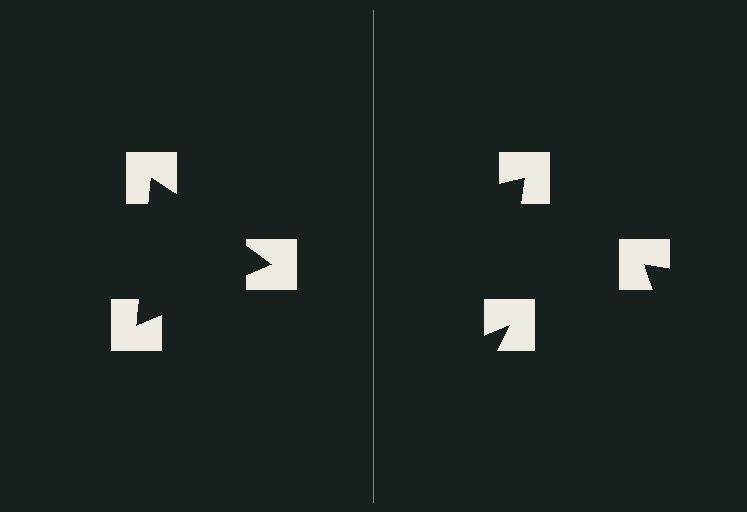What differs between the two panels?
The notched squares are positioned identically on both sides; only the wedge orientations differ. On the left they align to a triangle; on the right they are misaligned.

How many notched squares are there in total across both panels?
6 — 3 on each side.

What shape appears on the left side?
An illusory triangle.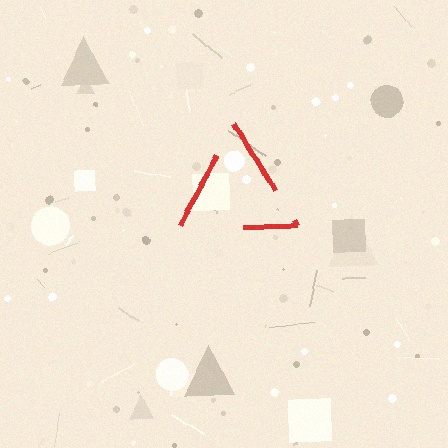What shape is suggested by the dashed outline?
The dashed outline suggests a triangle.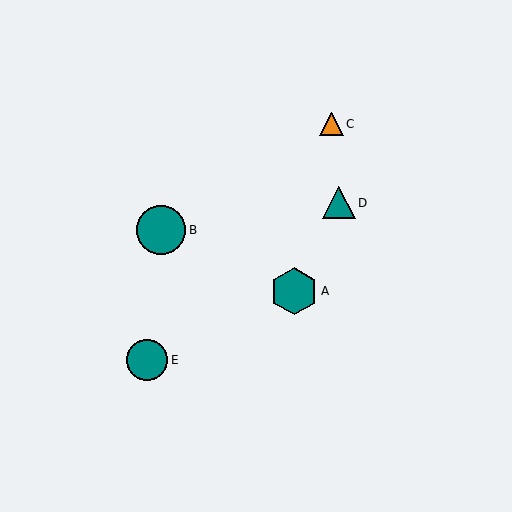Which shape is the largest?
The teal circle (labeled B) is the largest.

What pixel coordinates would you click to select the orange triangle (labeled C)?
Click at (331, 124) to select the orange triangle C.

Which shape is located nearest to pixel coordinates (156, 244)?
The teal circle (labeled B) at (161, 230) is nearest to that location.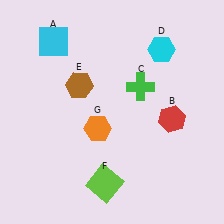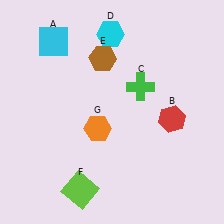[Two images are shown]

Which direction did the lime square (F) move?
The lime square (F) moved left.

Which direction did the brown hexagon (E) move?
The brown hexagon (E) moved up.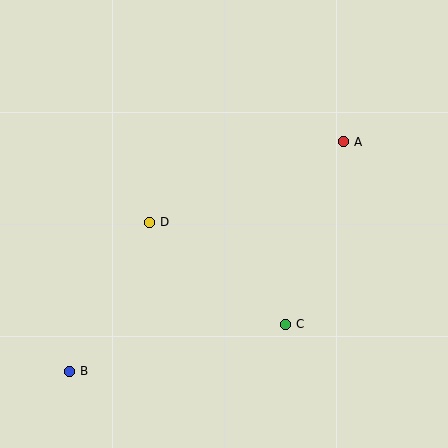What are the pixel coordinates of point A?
Point A is at (344, 142).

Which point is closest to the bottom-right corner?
Point C is closest to the bottom-right corner.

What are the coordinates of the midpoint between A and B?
The midpoint between A and B is at (207, 256).